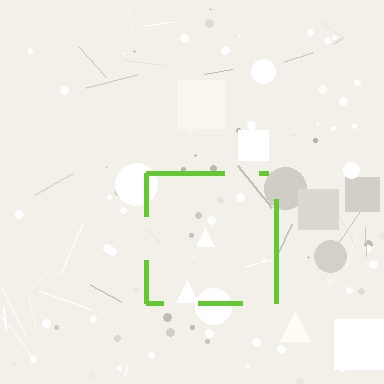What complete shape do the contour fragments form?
The contour fragments form a square.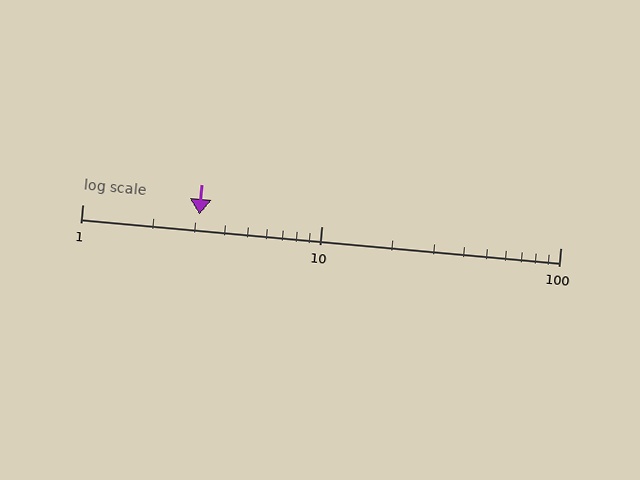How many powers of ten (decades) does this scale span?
The scale spans 2 decades, from 1 to 100.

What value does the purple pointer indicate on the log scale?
The pointer indicates approximately 3.1.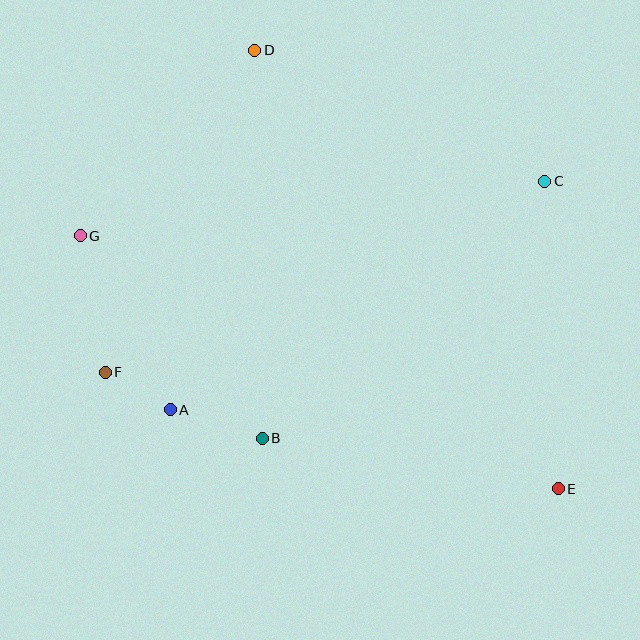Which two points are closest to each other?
Points A and F are closest to each other.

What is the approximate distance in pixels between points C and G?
The distance between C and G is approximately 468 pixels.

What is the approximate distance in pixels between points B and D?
The distance between B and D is approximately 388 pixels.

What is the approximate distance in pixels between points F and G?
The distance between F and G is approximately 139 pixels.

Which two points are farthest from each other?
Points E and G are farthest from each other.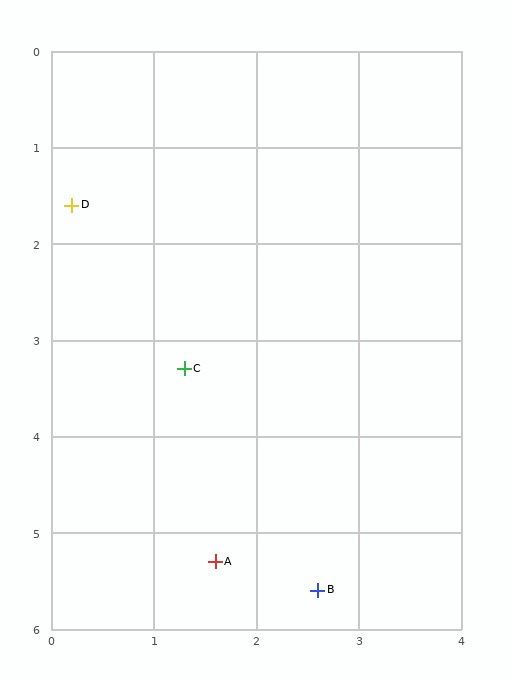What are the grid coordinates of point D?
Point D is at approximately (0.2, 1.6).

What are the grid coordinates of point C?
Point C is at approximately (1.3, 3.3).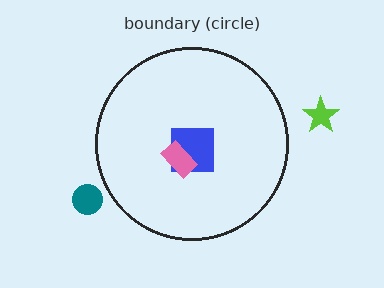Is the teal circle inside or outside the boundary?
Outside.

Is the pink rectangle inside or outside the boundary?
Inside.